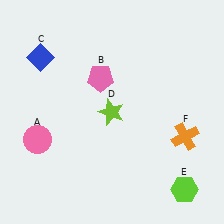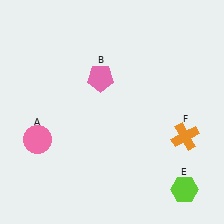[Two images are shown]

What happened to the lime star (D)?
The lime star (D) was removed in Image 2. It was in the bottom-left area of Image 1.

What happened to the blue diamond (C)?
The blue diamond (C) was removed in Image 2. It was in the top-left area of Image 1.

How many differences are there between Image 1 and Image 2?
There are 2 differences between the two images.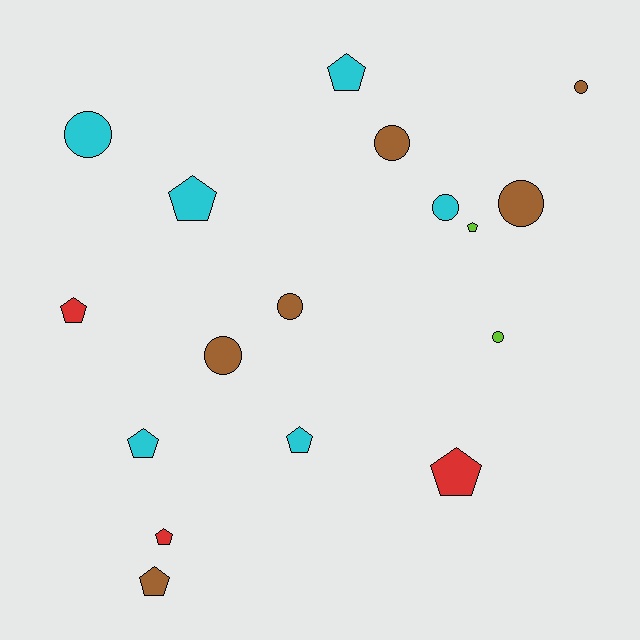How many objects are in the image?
There are 17 objects.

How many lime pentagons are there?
There is 1 lime pentagon.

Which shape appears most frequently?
Pentagon, with 9 objects.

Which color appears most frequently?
Cyan, with 6 objects.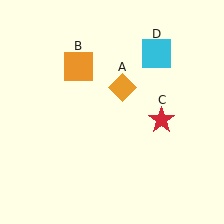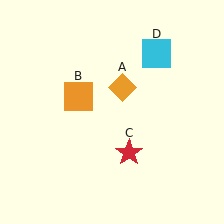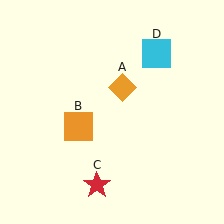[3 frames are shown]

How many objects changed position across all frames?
2 objects changed position: orange square (object B), red star (object C).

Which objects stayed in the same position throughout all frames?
Orange diamond (object A) and cyan square (object D) remained stationary.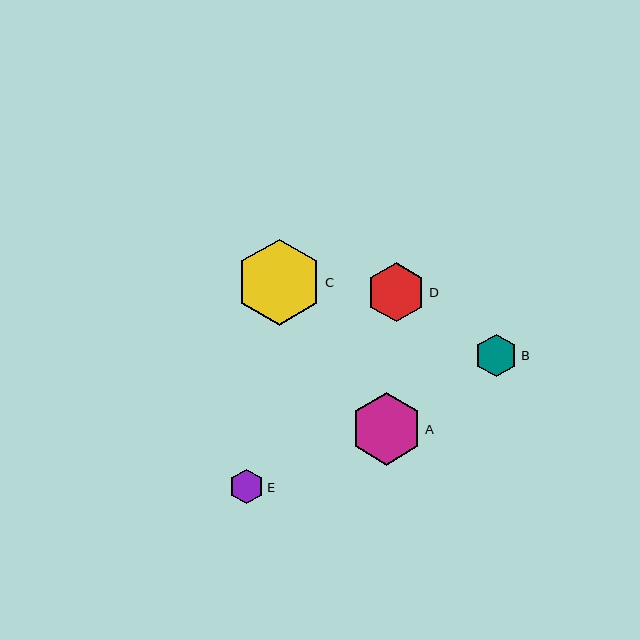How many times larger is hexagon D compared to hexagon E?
Hexagon D is approximately 1.7 times the size of hexagon E.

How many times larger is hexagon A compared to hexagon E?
Hexagon A is approximately 2.1 times the size of hexagon E.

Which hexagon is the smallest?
Hexagon E is the smallest with a size of approximately 34 pixels.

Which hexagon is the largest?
Hexagon C is the largest with a size of approximately 86 pixels.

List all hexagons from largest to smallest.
From largest to smallest: C, A, D, B, E.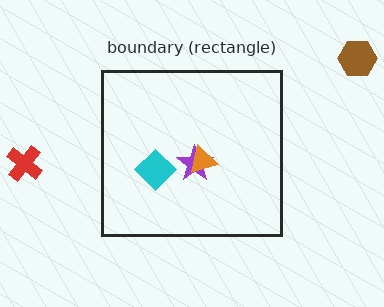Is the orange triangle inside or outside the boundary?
Inside.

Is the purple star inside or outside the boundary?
Inside.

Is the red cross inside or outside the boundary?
Outside.